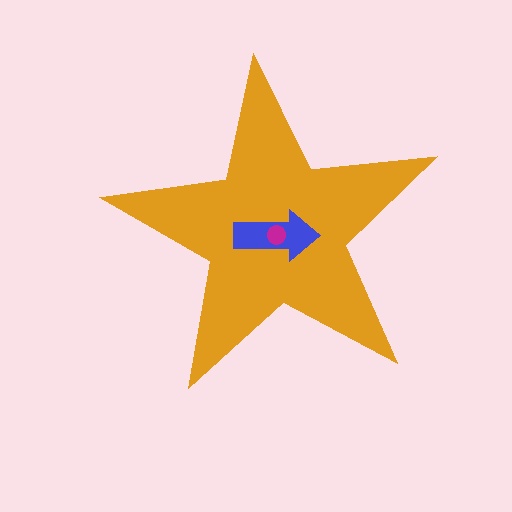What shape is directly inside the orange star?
The blue arrow.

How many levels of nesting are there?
3.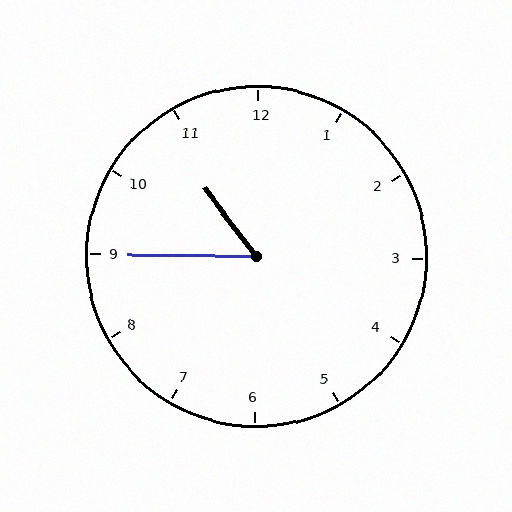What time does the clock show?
10:45.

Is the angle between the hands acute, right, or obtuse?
It is acute.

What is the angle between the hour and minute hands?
Approximately 52 degrees.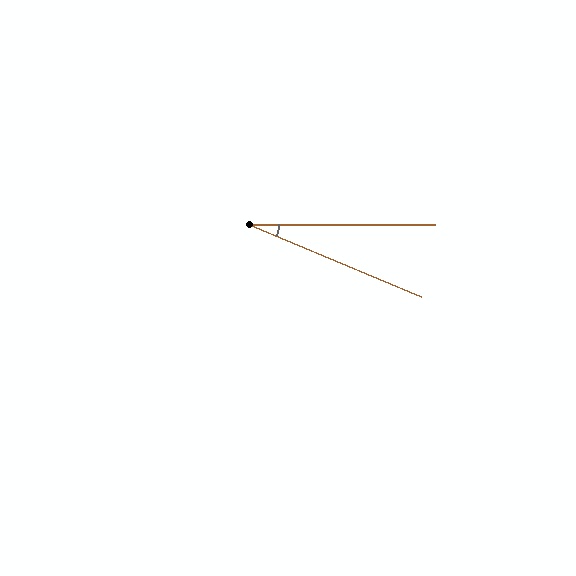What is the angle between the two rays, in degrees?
Approximately 23 degrees.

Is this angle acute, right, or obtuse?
It is acute.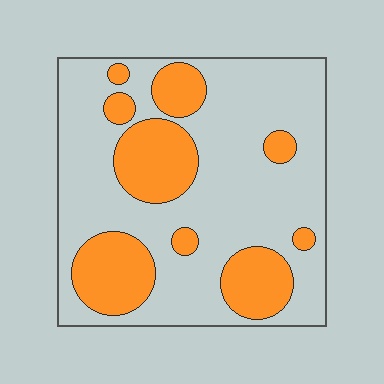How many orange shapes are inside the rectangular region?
9.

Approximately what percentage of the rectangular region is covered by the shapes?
Approximately 30%.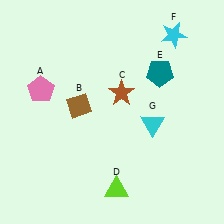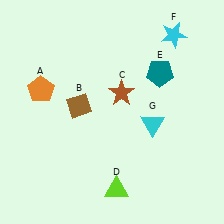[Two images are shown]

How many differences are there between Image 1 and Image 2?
There is 1 difference between the two images.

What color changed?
The pentagon (A) changed from pink in Image 1 to orange in Image 2.